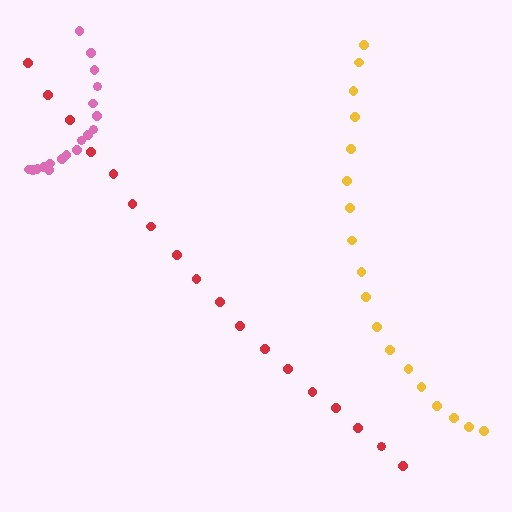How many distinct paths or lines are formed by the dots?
There are 3 distinct paths.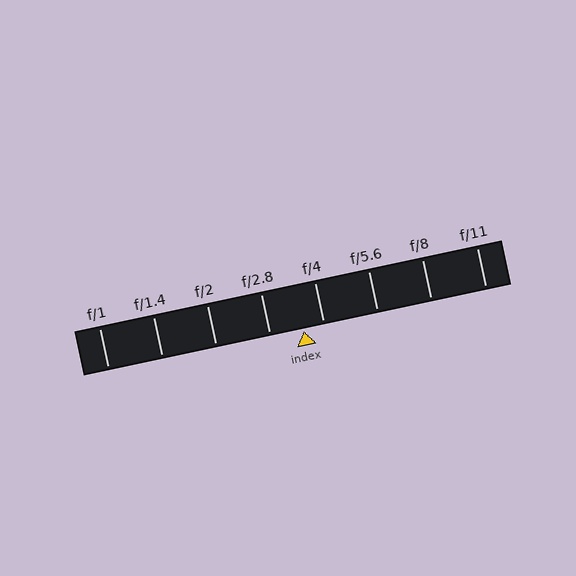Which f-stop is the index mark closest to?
The index mark is closest to f/4.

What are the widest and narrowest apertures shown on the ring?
The widest aperture shown is f/1 and the narrowest is f/11.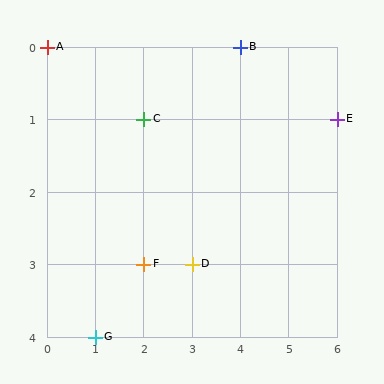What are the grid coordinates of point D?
Point D is at grid coordinates (3, 3).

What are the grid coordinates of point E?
Point E is at grid coordinates (6, 1).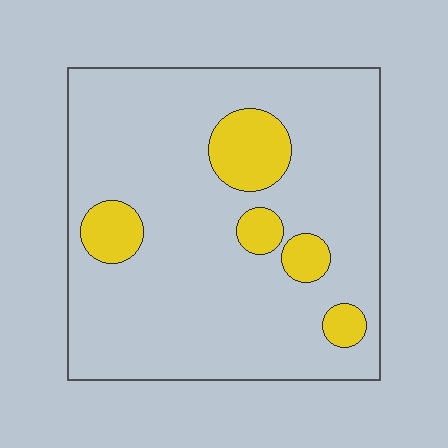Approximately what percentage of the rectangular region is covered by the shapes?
Approximately 15%.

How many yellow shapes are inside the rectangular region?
5.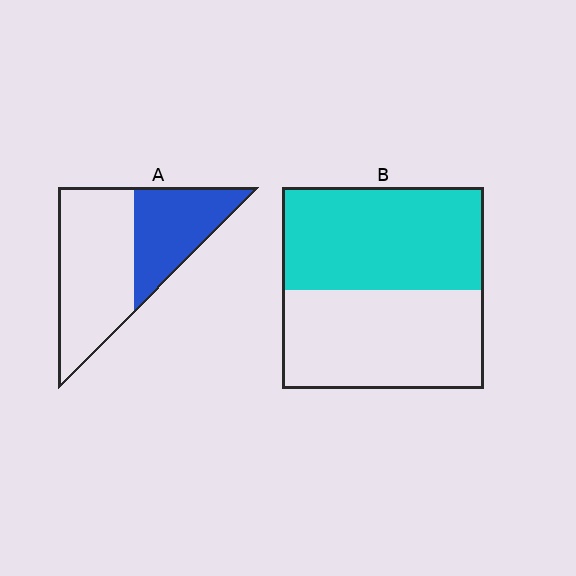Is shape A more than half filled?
No.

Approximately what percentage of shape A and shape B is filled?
A is approximately 40% and B is approximately 50%.